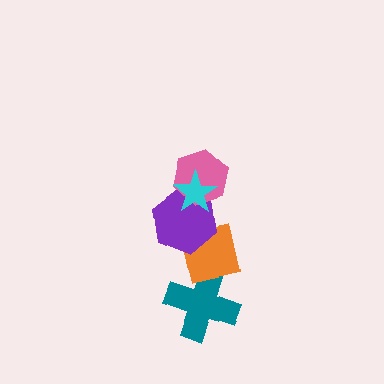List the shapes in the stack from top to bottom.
From top to bottom: the cyan star, the pink hexagon, the purple hexagon, the orange square, the teal cross.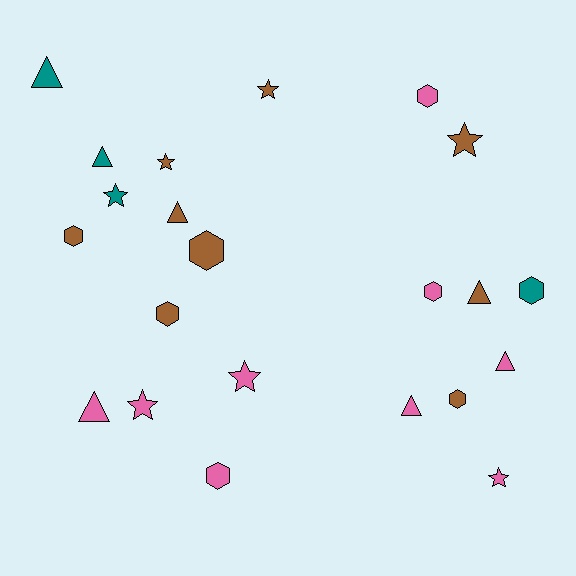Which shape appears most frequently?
Hexagon, with 8 objects.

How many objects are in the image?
There are 22 objects.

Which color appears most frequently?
Pink, with 9 objects.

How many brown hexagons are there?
There are 4 brown hexagons.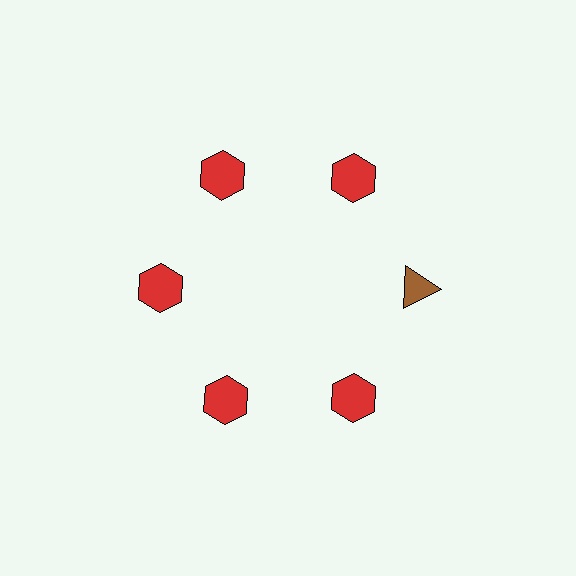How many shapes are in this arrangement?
There are 6 shapes arranged in a ring pattern.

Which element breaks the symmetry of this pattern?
The brown triangle at roughly the 3 o'clock position breaks the symmetry. All other shapes are red hexagons.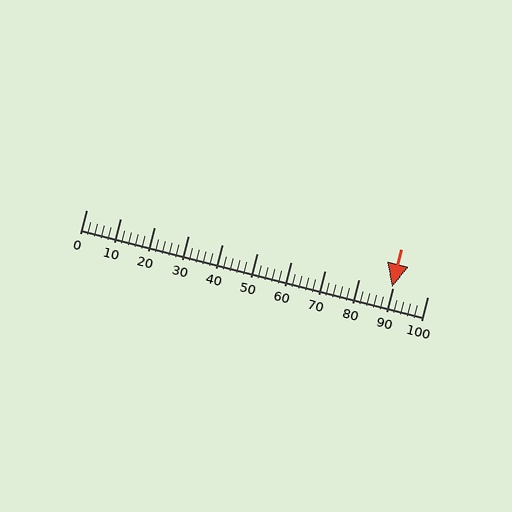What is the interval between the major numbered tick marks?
The major tick marks are spaced 10 units apart.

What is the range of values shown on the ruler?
The ruler shows values from 0 to 100.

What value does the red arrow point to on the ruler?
The red arrow points to approximately 90.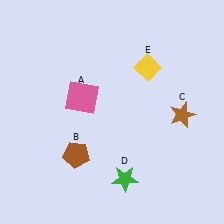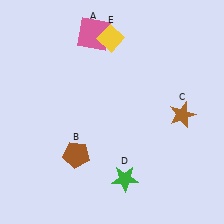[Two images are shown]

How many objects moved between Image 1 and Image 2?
2 objects moved between the two images.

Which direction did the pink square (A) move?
The pink square (A) moved up.